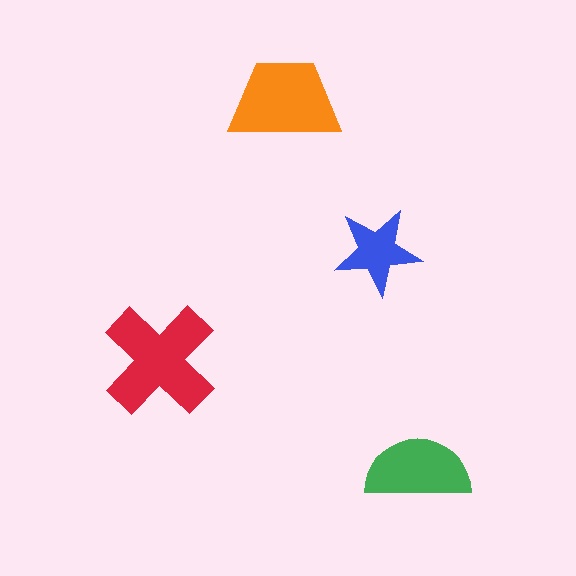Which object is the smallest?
The blue star.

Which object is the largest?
The red cross.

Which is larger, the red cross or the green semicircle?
The red cross.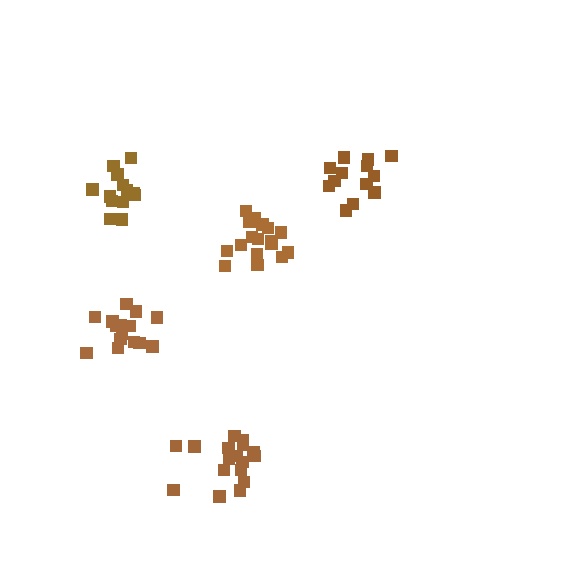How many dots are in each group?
Group 1: 15 dots, Group 2: 13 dots, Group 3: 17 dots, Group 4: 17 dots, Group 5: 13 dots (75 total).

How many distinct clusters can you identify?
There are 5 distinct clusters.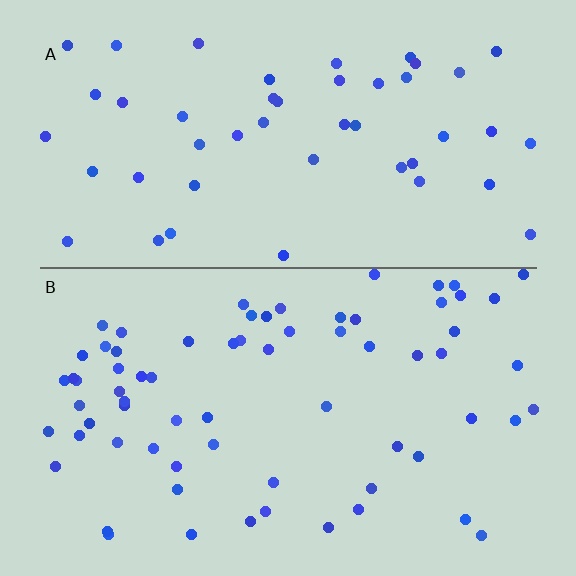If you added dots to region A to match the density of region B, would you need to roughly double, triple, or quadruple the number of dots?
Approximately double.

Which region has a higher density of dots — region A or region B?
B (the bottom).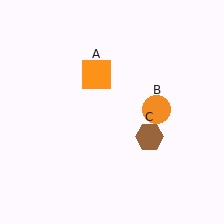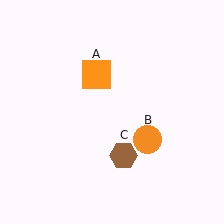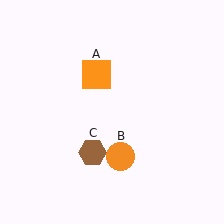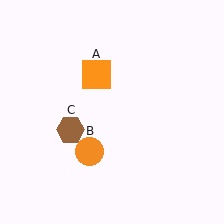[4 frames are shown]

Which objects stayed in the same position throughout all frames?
Orange square (object A) remained stationary.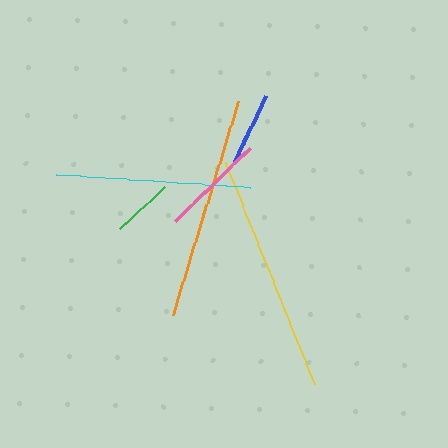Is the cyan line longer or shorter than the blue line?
The cyan line is longer than the blue line.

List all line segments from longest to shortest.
From longest to shortest: yellow, orange, cyan, pink, blue, green.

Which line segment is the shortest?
The green line is the shortest at approximately 61 pixels.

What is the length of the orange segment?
The orange segment is approximately 223 pixels long.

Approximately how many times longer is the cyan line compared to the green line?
The cyan line is approximately 3.2 times the length of the green line.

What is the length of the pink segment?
The pink segment is approximately 104 pixels long.